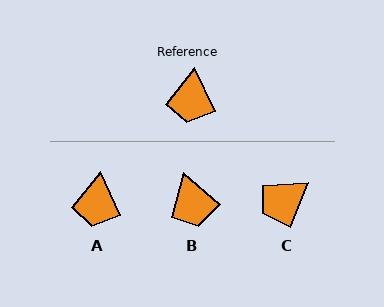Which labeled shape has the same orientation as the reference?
A.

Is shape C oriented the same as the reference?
No, it is off by about 47 degrees.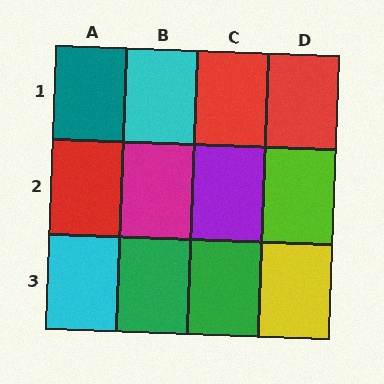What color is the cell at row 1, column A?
Teal.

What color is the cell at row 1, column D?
Red.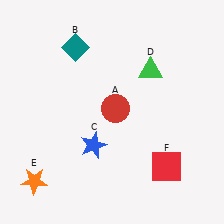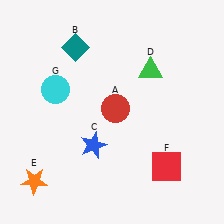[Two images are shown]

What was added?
A cyan circle (G) was added in Image 2.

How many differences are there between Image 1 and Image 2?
There is 1 difference between the two images.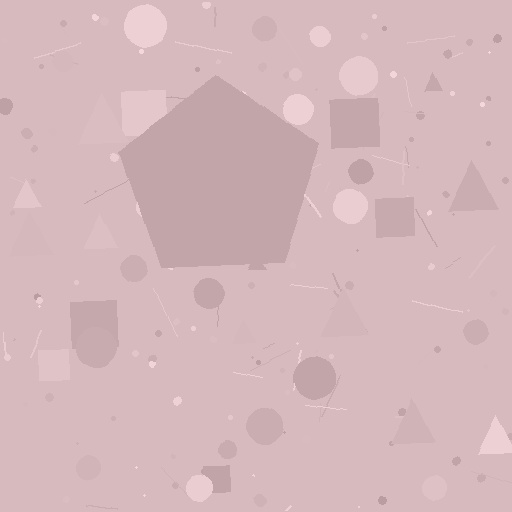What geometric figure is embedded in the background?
A pentagon is embedded in the background.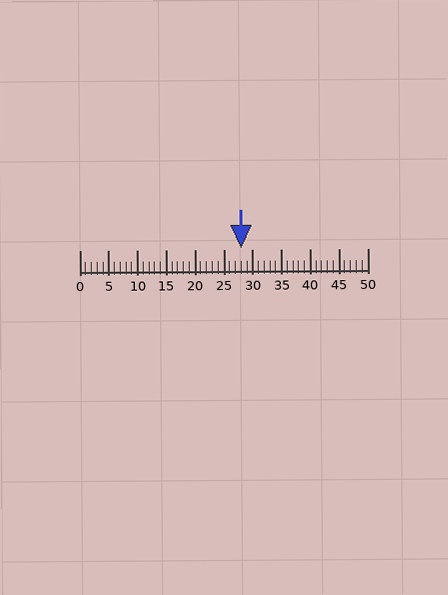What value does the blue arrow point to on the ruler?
The blue arrow points to approximately 28.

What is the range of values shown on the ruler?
The ruler shows values from 0 to 50.